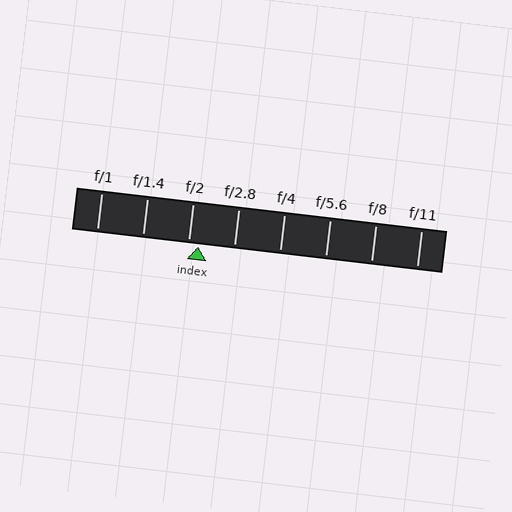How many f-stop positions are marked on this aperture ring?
There are 8 f-stop positions marked.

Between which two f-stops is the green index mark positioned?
The index mark is between f/2 and f/2.8.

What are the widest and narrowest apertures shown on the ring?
The widest aperture shown is f/1 and the narrowest is f/11.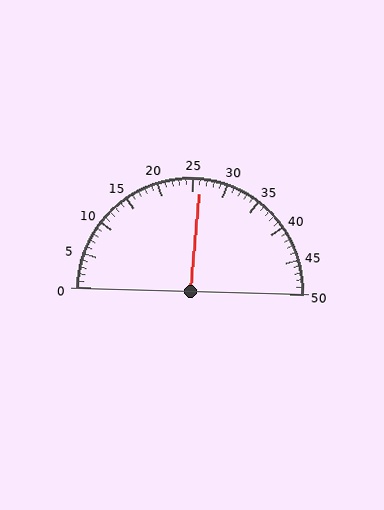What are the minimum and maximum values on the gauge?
The gauge ranges from 0 to 50.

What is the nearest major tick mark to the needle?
The nearest major tick mark is 25.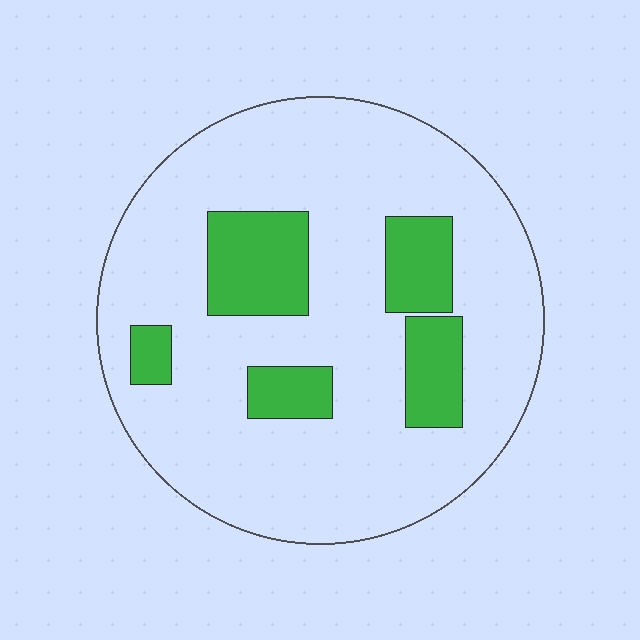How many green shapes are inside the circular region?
5.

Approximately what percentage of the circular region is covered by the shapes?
Approximately 20%.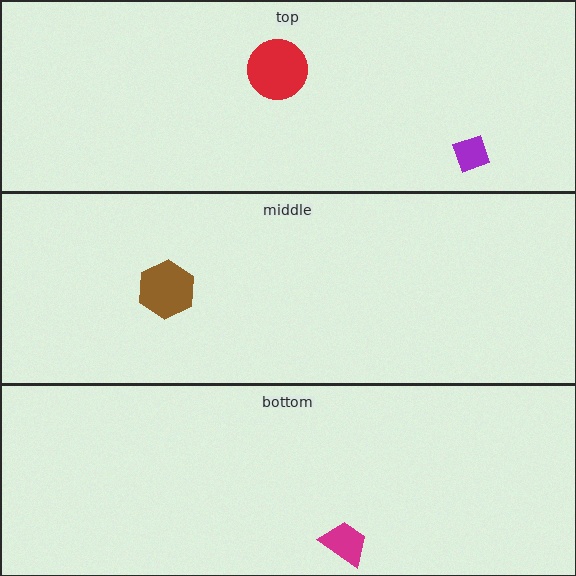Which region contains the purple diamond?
The top region.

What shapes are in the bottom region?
The magenta trapezoid.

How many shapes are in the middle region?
1.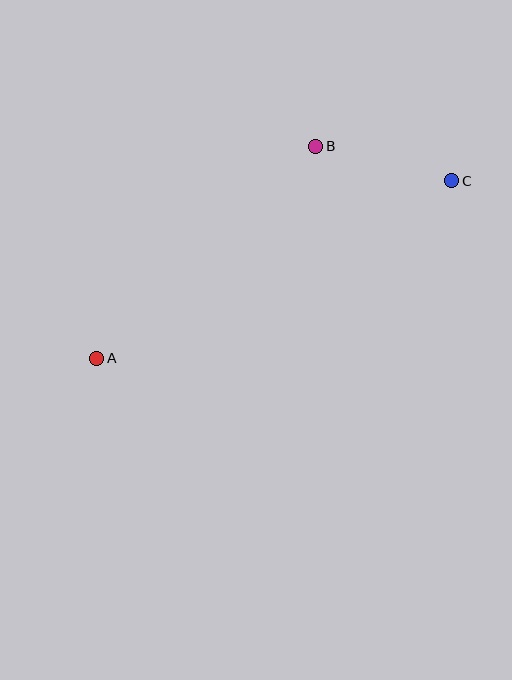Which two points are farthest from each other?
Points A and C are farthest from each other.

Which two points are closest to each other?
Points B and C are closest to each other.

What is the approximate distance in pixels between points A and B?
The distance between A and B is approximately 305 pixels.